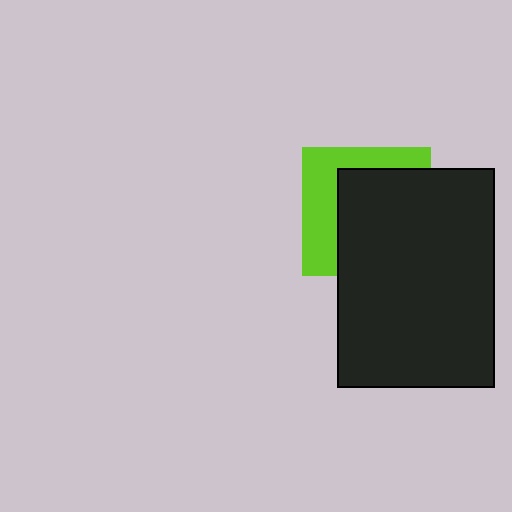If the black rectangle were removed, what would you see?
You would see the complete lime square.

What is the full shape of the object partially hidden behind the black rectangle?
The partially hidden object is a lime square.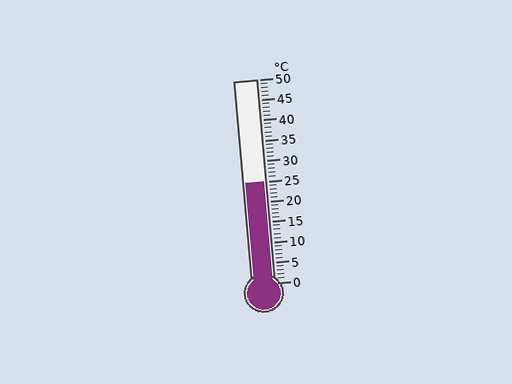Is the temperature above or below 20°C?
The temperature is above 20°C.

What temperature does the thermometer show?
The thermometer shows approximately 25°C.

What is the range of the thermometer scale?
The thermometer scale ranges from 0°C to 50°C.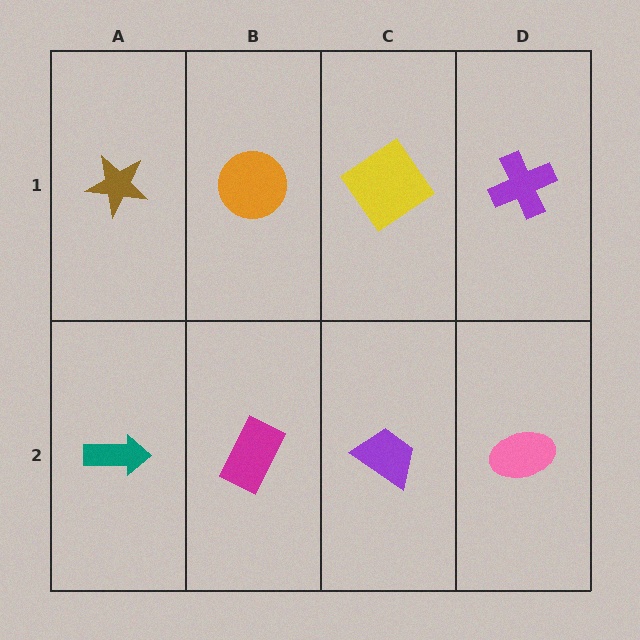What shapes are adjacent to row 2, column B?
An orange circle (row 1, column B), a teal arrow (row 2, column A), a purple trapezoid (row 2, column C).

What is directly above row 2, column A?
A brown star.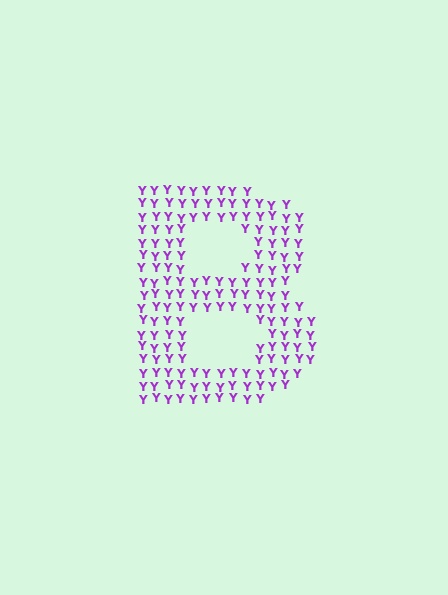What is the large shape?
The large shape is the letter B.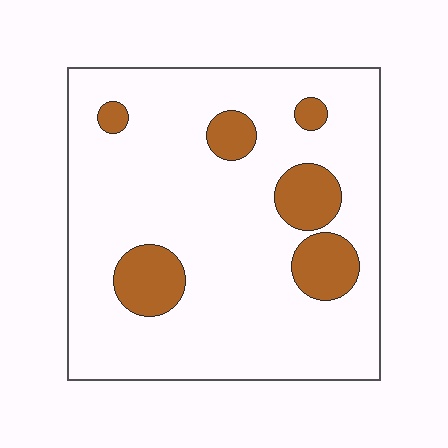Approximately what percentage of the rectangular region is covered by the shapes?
Approximately 15%.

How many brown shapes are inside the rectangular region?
6.